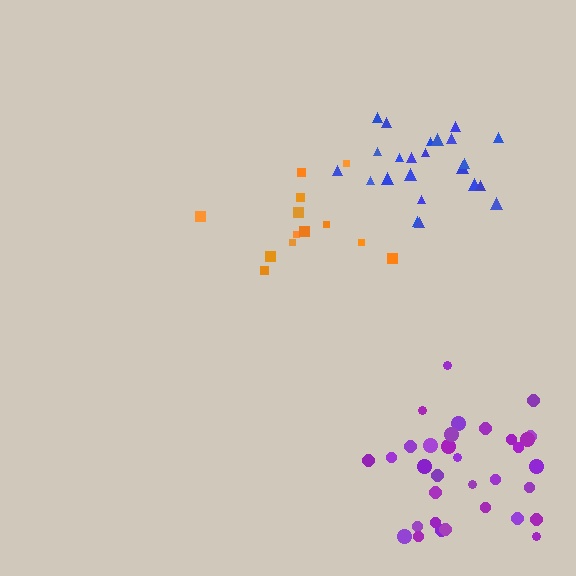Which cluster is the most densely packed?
Blue.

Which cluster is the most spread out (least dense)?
Orange.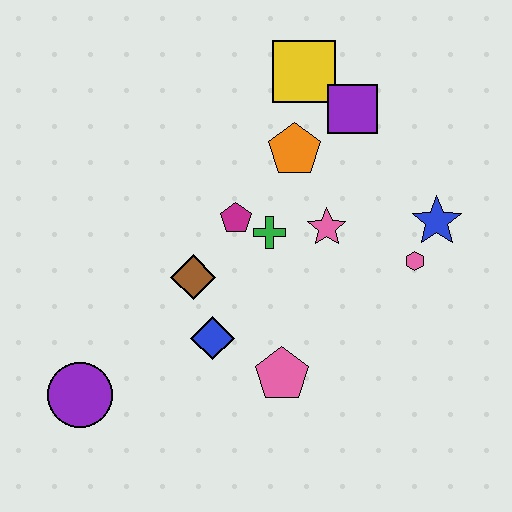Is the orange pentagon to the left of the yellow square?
Yes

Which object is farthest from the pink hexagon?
The purple circle is farthest from the pink hexagon.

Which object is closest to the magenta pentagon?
The green cross is closest to the magenta pentagon.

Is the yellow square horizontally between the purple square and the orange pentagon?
Yes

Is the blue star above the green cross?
Yes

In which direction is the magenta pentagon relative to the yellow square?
The magenta pentagon is below the yellow square.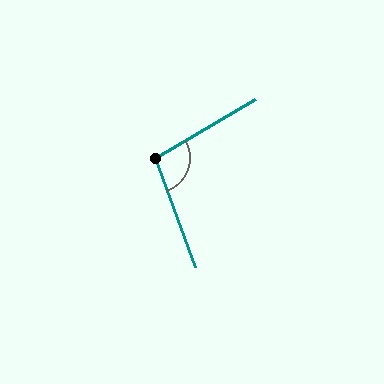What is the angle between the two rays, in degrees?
Approximately 100 degrees.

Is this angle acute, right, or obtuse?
It is obtuse.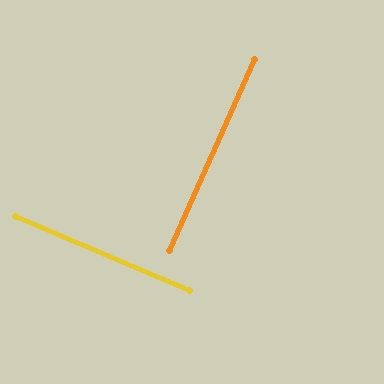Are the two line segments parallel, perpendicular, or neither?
Perpendicular — they meet at approximately 89°.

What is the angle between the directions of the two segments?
Approximately 89 degrees.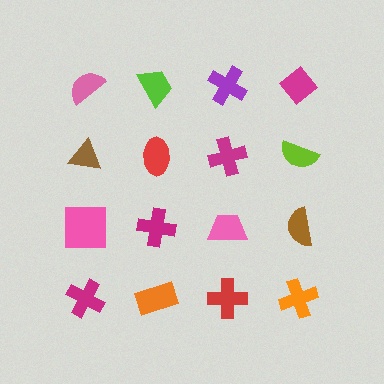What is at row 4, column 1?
A magenta cross.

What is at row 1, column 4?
A magenta diamond.